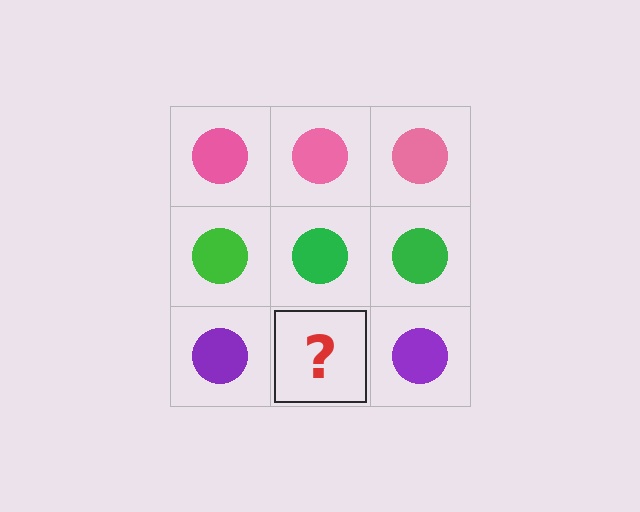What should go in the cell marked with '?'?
The missing cell should contain a purple circle.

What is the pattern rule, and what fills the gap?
The rule is that each row has a consistent color. The gap should be filled with a purple circle.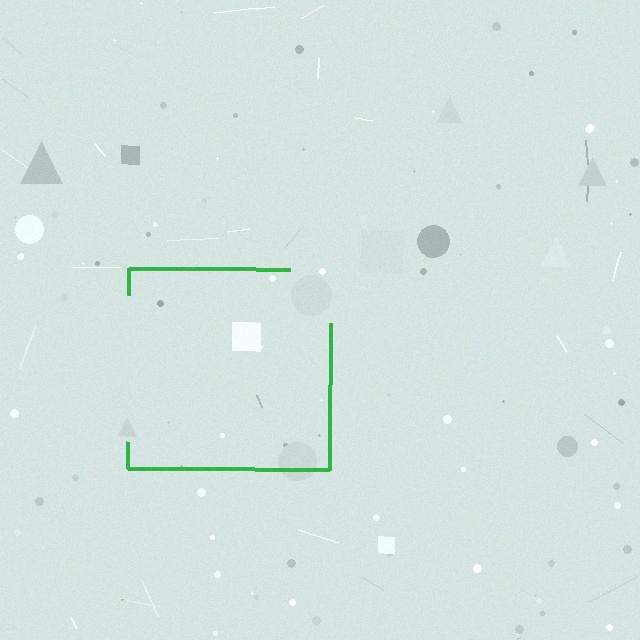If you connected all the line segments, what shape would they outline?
They would outline a square.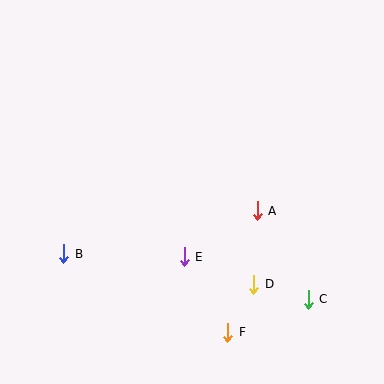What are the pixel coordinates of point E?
Point E is at (184, 257).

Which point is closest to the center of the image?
Point E at (184, 257) is closest to the center.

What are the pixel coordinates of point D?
Point D is at (254, 284).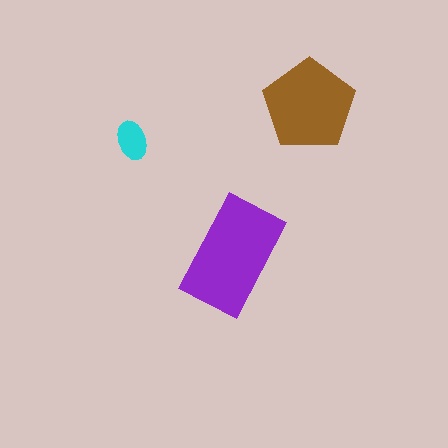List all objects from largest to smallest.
The purple rectangle, the brown pentagon, the cyan ellipse.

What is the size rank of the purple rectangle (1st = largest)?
1st.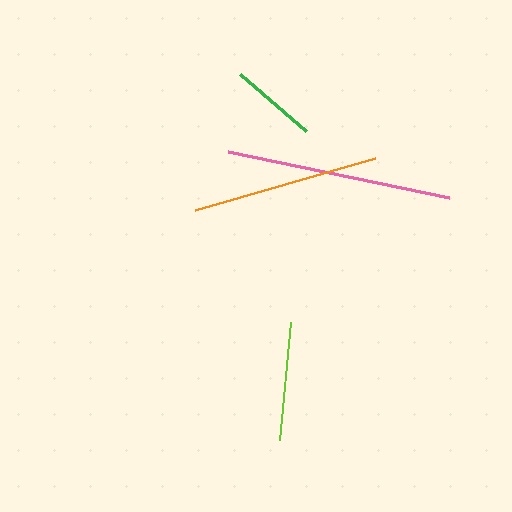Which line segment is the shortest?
The green line is the shortest at approximately 87 pixels.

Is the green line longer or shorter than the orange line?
The orange line is longer than the green line.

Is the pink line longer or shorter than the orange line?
The pink line is longer than the orange line.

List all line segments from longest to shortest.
From longest to shortest: pink, orange, lime, green.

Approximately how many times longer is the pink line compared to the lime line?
The pink line is approximately 1.9 times the length of the lime line.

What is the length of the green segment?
The green segment is approximately 87 pixels long.